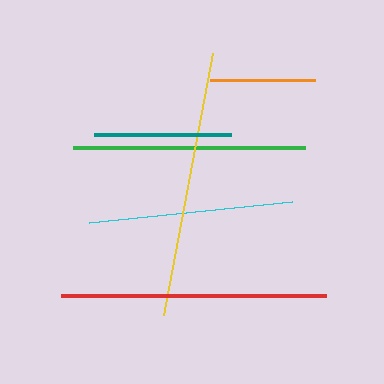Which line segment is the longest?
The yellow line is the longest at approximately 267 pixels.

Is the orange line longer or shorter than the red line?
The red line is longer than the orange line.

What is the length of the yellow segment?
The yellow segment is approximately 267 pixels long.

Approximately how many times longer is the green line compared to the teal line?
The green line is approximately 1.7 times the length of the teal line.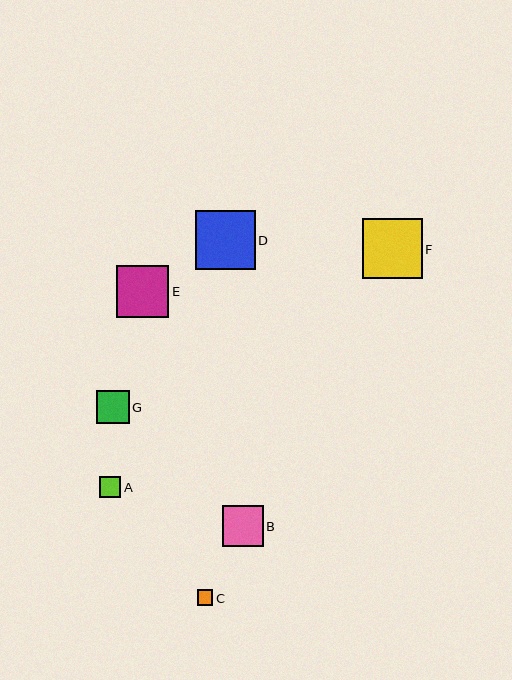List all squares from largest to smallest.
From largest to smallest: D, F, E, B, G, A, C.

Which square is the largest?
Square D is the largest with a size of approximately 60 pixels.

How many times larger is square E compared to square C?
Square E is approximately 3.4 times the size of square C.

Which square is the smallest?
Square C is the smallest with a size of approximately 16 pixels.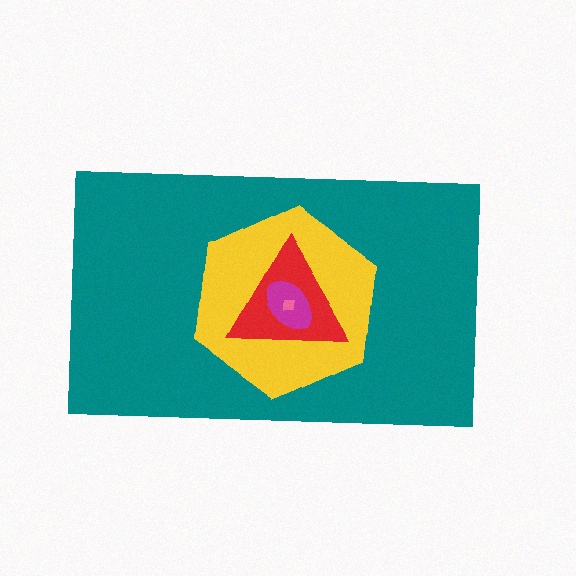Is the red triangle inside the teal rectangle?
Yes.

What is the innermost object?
The pink square.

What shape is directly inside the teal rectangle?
The yellow hexagon.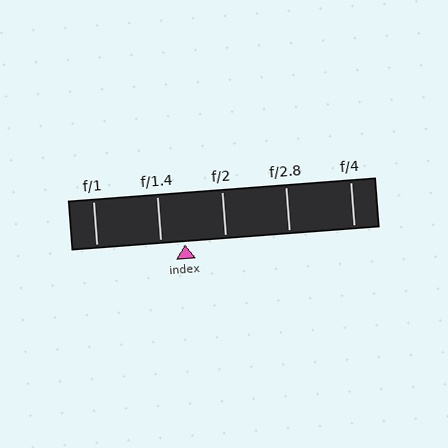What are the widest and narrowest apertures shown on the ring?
The widest aperture shown is f/1 and the narrowest is f/4.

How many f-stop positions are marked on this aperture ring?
There are 5 f-stop positions marked.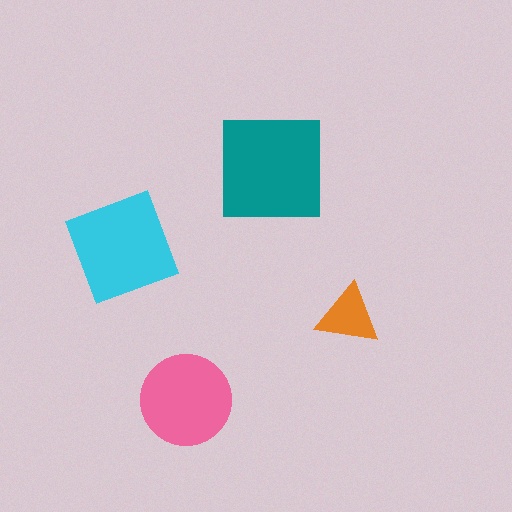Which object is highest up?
The teal square is topmost.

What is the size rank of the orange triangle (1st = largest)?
4th.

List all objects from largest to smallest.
The teal square, the cyan diamond, the pink circle, the orange triangle.